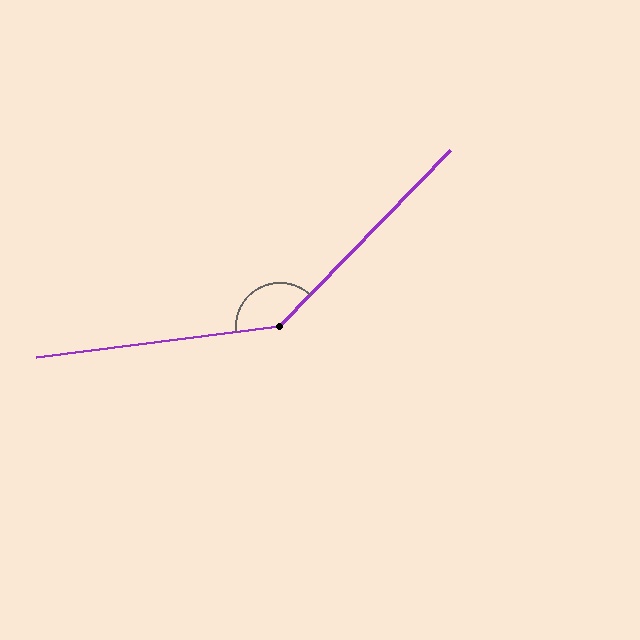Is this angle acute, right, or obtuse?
It is obtuse.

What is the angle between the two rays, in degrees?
Approximately 142 degrees.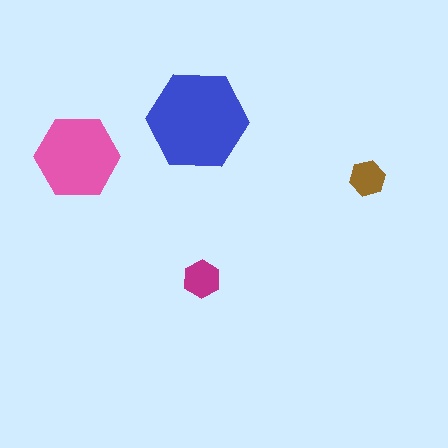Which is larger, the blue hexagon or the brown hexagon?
The blue one.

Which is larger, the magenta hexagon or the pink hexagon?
The pink one.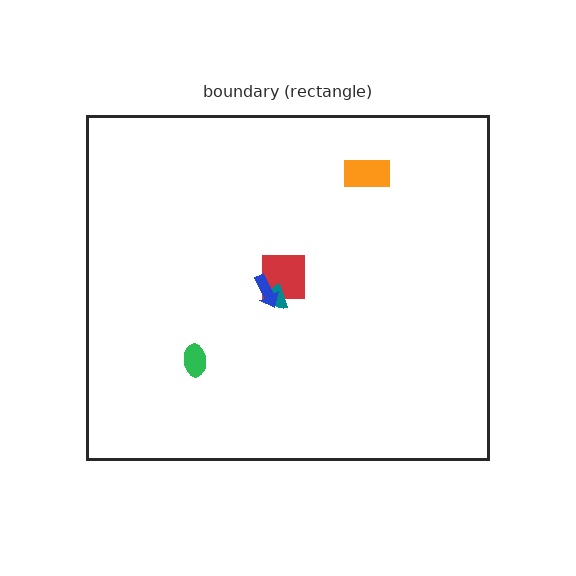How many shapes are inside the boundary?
5 inside, 0 outside.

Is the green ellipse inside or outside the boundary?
Inside.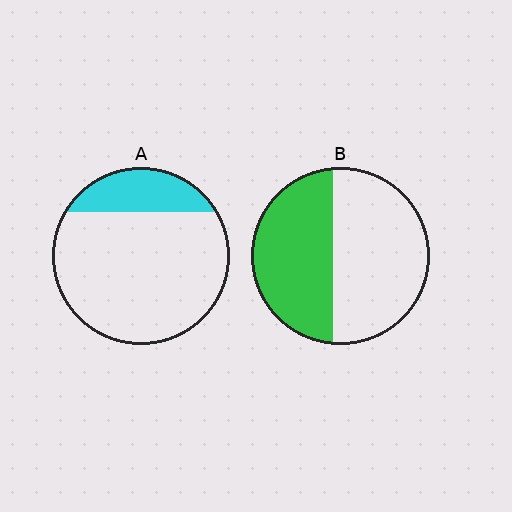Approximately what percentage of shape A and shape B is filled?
A is approximately 20% and B is approximately 45%.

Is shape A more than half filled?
No.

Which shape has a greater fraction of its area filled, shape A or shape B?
Shape B.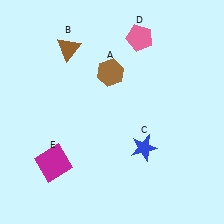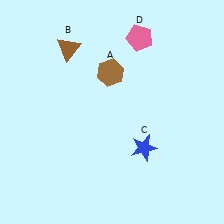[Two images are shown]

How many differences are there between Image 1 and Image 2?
There is 1 difference between the two images.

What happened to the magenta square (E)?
The magenta square (E) was removed in Image 2. It was in the bottom-left area of Image 1.